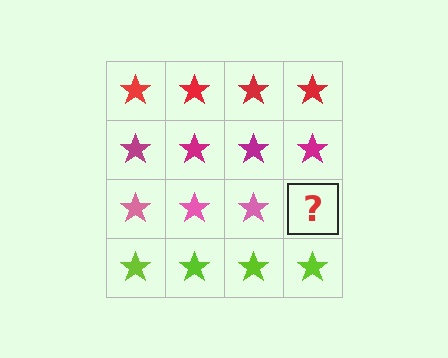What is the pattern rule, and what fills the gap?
The rule is that each row has a consistent color. The gap should be filled with a pink star.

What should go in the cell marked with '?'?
The missing cell should contain a pink star.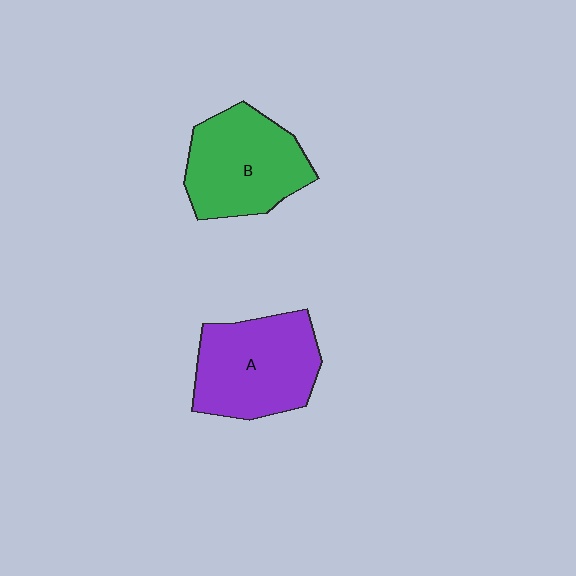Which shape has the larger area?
Shape A (purple).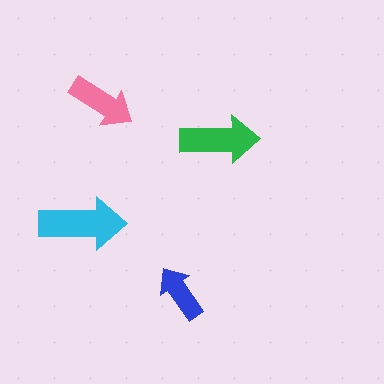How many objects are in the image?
There are 4 objects in the image.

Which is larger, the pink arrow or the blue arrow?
The pink one.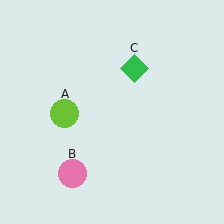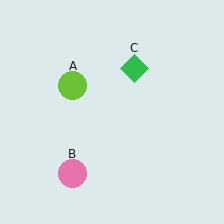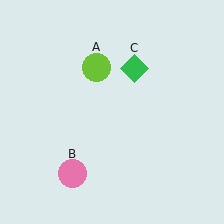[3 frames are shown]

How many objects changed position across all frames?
1 object changed position: lime circle (object A).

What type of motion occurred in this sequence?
The lime circle (object A) rotated clockwise around the center of the scene.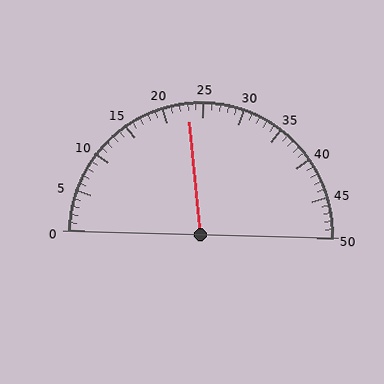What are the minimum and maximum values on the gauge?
The gauge ranges from 0 to 50.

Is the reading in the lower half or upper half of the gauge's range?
The reading is in the lower half of the range (0 to 50).